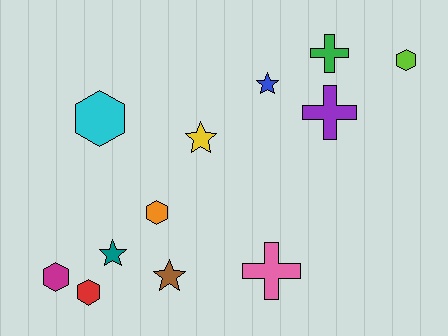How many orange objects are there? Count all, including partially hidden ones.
There is 1 orange object.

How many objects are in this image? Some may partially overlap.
There are 12 objects.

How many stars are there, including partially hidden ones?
There are 4 stars.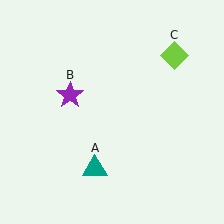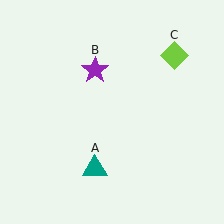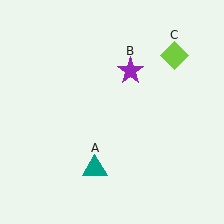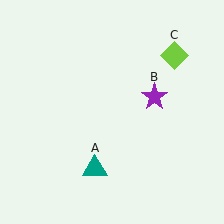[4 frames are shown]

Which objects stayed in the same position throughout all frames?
Teal triangle (object A) and lime diamond (object C) remained stationary.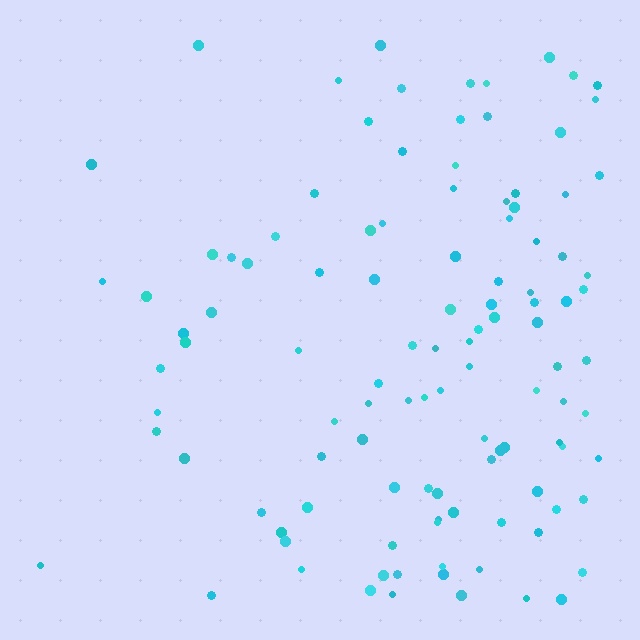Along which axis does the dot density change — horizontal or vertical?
Horizontal.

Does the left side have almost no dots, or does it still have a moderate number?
Still a moderate number, just noticeably fewer than the right.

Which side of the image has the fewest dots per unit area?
The left.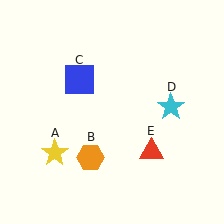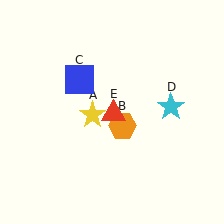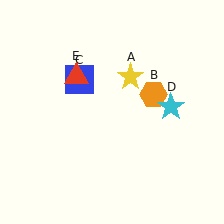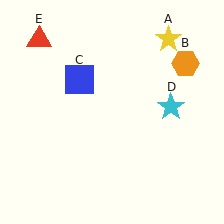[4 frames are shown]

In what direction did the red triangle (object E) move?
The red triangle (object E) moved up and to the left.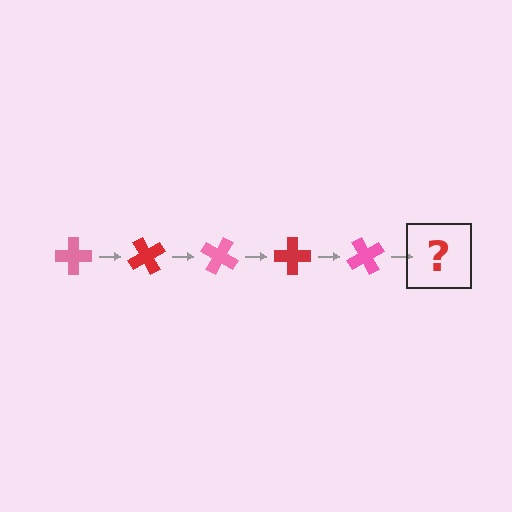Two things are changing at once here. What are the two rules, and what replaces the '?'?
The two rules are that it rotates 60 degrees each step and the color cycles through pink and red. The '?' should be a red cross, rotated 300 degrees from the start.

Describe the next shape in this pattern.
It should be a red cross, rotated 300 degrees from the start.